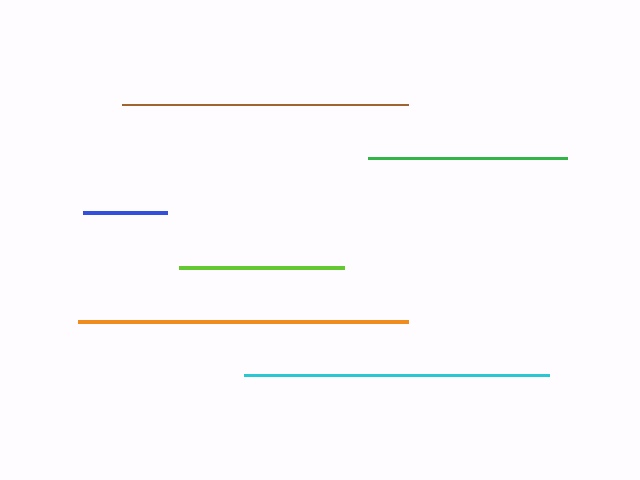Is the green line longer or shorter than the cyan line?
The cyan line is longer than the green line.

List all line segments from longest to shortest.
From longest to shortest: orange, cyan, brown, green, lime, blue.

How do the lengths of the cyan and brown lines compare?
The cyan and brown lines are approximately the same length.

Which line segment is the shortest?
The blue line is the shortest at approximately 84 pixels.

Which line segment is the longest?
The orange line is the longest at approximately 330 pixels.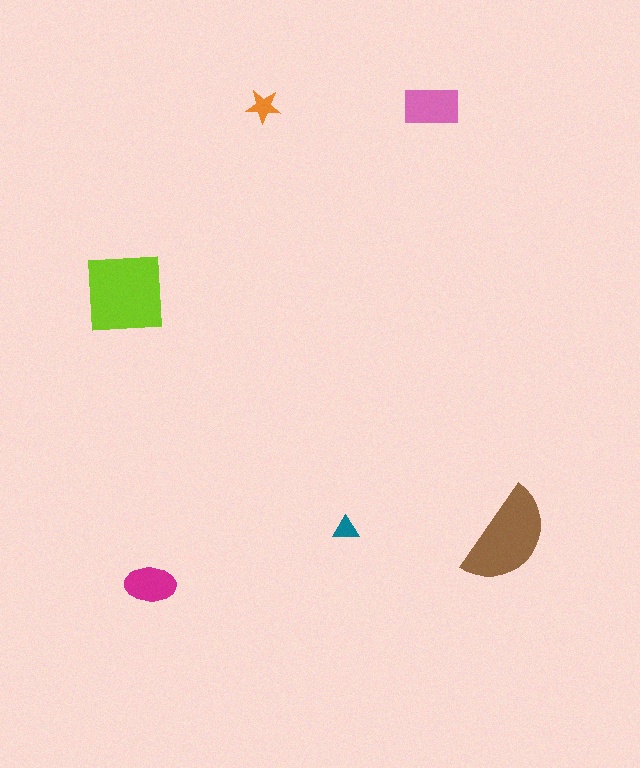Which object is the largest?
The lime square.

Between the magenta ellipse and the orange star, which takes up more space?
The magenta ellipse.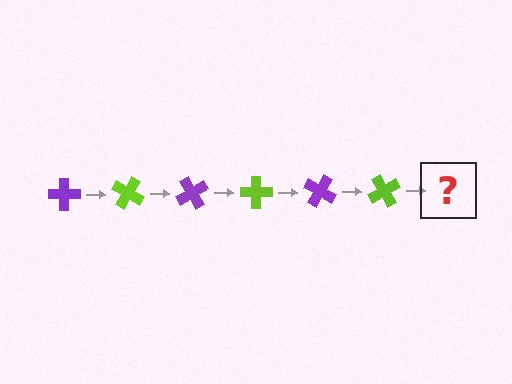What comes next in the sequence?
The next element should be a purple cross, rotated 180 degrees from the start.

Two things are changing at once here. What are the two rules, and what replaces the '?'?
The two rules are that it rotates 30 degrees each step and the color cycles through purple and lime. The '?' should be a purple cross, rotated 180 degrees from the start.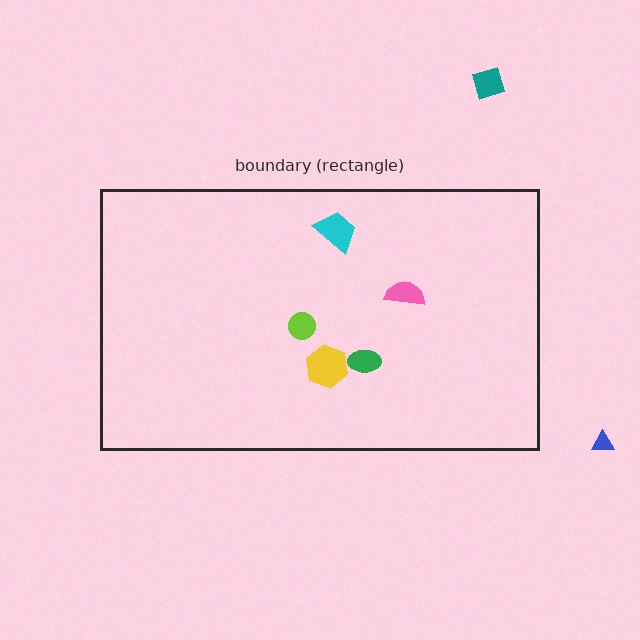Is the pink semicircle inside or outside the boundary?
Inside.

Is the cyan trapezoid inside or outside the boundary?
Inside.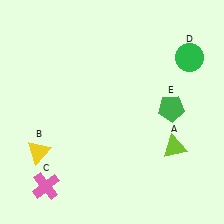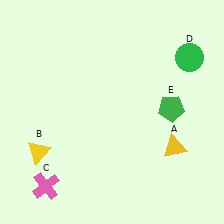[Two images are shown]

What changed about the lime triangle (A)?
In Image 1, A is lime. In Image 2, it changed to yellow.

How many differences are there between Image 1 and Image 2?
There is 1 difference between the two images.